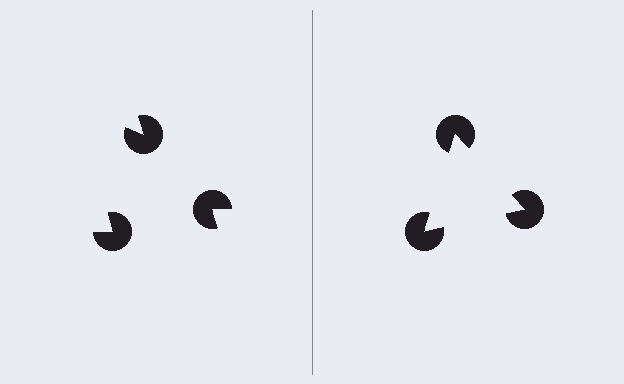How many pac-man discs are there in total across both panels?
6 — 3 on each side.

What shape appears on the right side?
An illusory triangle.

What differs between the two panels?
The pac-man discs are positioned identically on both sides; only the wedge orientations differ. On the right they align to a triangle; on the left they are misaligned.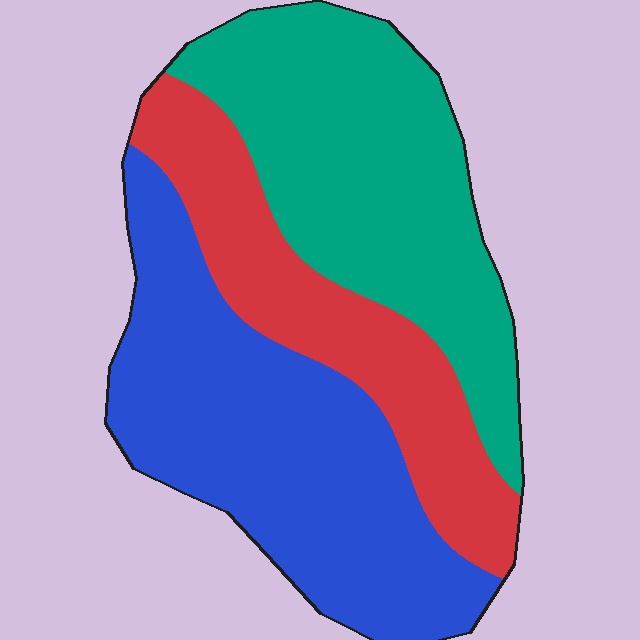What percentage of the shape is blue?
Blue covers about 40% of the shape.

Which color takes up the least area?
Red, at roughly 25%.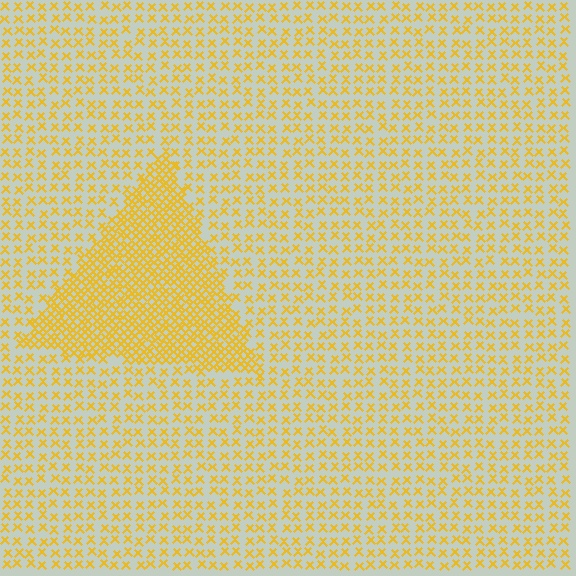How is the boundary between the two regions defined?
The boundary is defined by a change in element density (approximately 2.5x ratio). All elements are the same color, size, and shape.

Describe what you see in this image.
The image contains small yellow elements arranged at two different densities. A triangle-shaped region is visible where the elements are more densely packed than the surrounding area.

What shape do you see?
I see a triangle.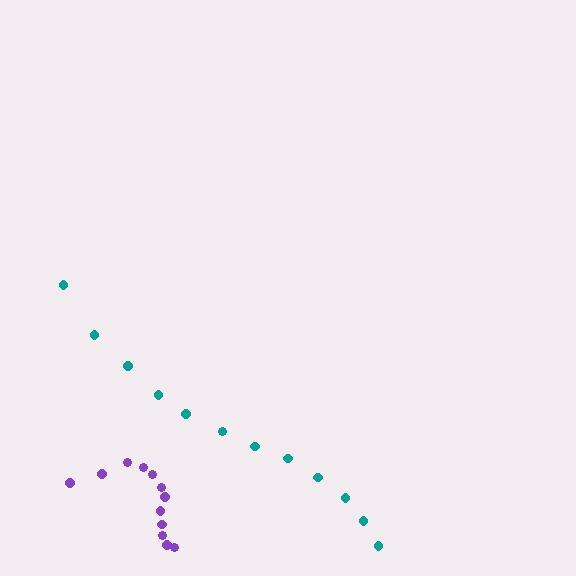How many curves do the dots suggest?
There are 2 distinct paths.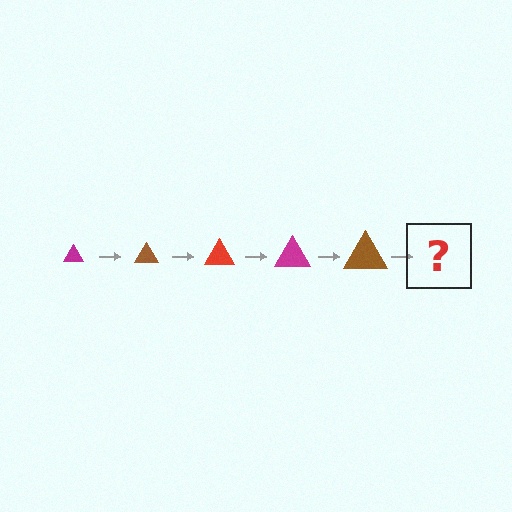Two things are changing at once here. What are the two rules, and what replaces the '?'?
The two rules are that the triangle grows larger each step and the color cycles through magenta, brown, and red. The '?' should be a red triangle, larger than the previous one.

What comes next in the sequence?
The next element should be a red triangle, larger than the previous one.